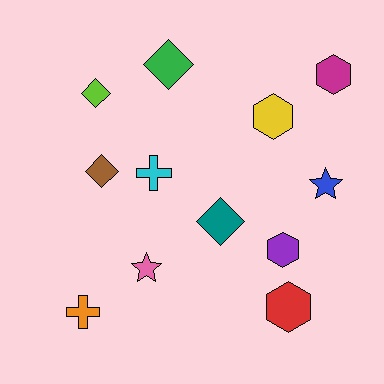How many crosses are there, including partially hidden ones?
There are 2 crosses.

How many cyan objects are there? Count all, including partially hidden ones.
There is 1 cyan object.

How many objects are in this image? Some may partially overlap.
There are 12 objects.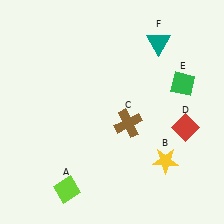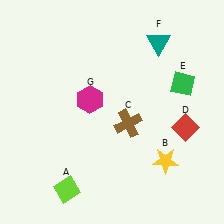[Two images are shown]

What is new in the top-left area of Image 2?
A magenta hexagon (G) was added in the top-left area of Image 2.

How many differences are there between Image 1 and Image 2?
There is 1 difference between the two images.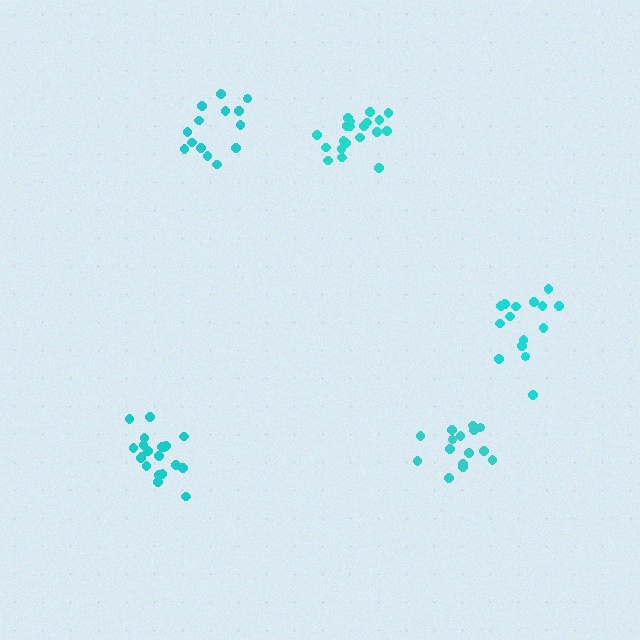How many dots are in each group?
Group 1: 15 dots, Group 2: 20 dots, Group 3: 14 dots, Group 4: 20 dots, Group 5: 15 dots (84 total).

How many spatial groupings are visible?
There are 5 spatial groupings.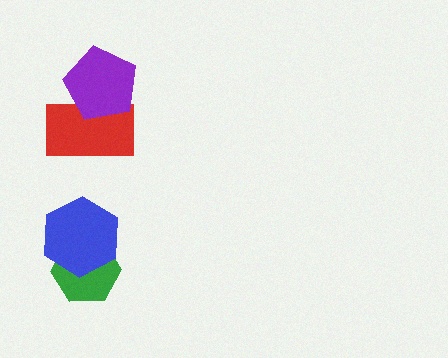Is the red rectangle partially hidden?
Yes, it is partially covered by another shape.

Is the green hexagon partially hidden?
Yes, it is partially covered by another shape.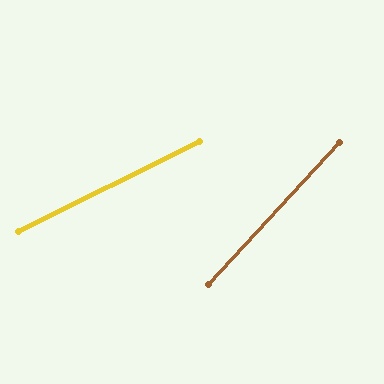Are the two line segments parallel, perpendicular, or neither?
Neither parallel nor perpendicular — they differ by about 21°.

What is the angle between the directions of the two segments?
Approximately 21 degrees.